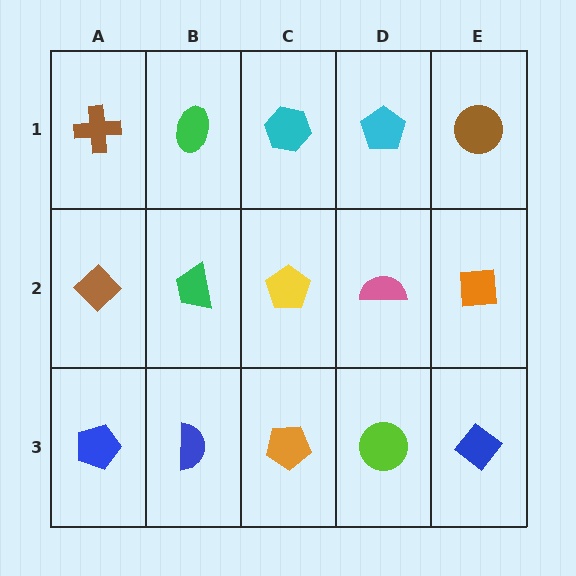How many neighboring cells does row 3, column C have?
3.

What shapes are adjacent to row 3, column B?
A green trapezoid (row 2, column B), a blue pentagon (row 3, column A), an orange pentagon (row 3, column C).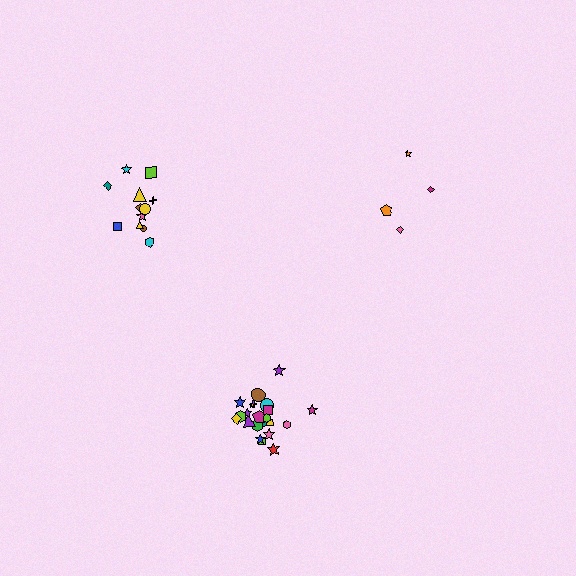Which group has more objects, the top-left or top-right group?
The top-left group.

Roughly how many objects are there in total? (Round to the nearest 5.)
Roughly 40 objects in total.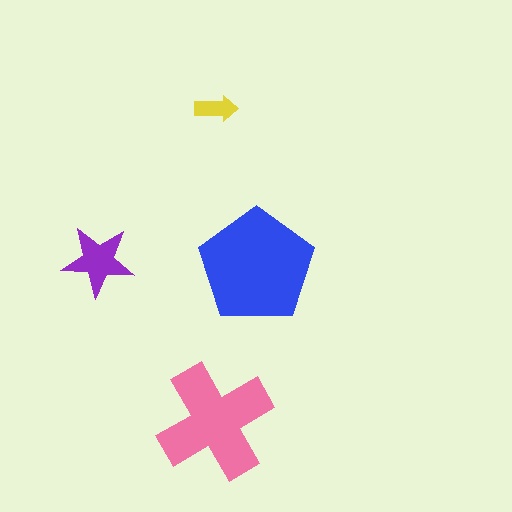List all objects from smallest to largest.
The yellow arrow, the purple star, the pink cross, the blue pentagon.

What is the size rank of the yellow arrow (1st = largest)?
4th.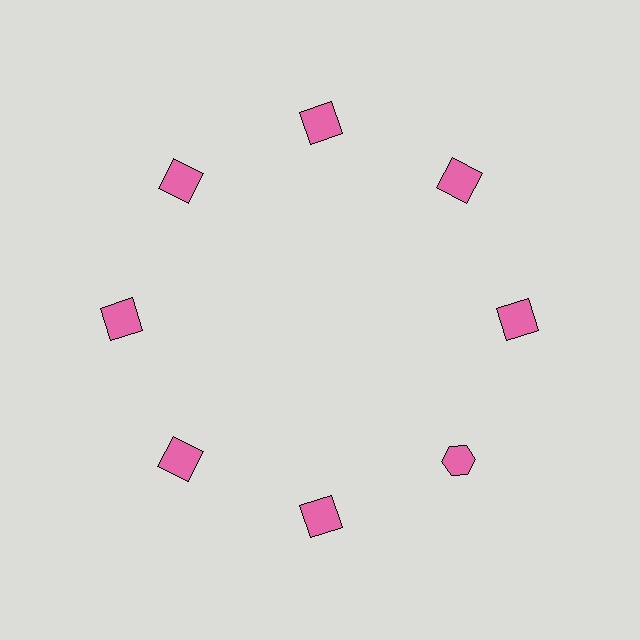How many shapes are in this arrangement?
There are 8 shapes arranged in a ring pattern.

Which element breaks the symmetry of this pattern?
The pink hexagon at roughly the 4 o'clock position breaks the symmetry. All other shapes are pink squares.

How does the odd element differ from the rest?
It has a different shape: hexagon instead of square.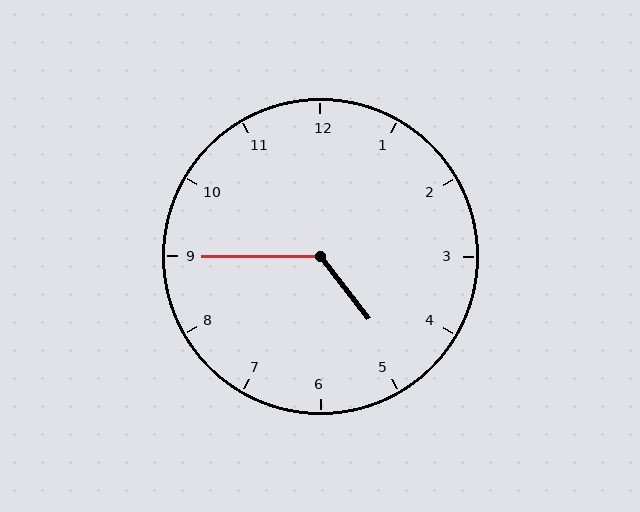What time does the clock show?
4:45.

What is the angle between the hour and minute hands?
Approximately 128 degrees.